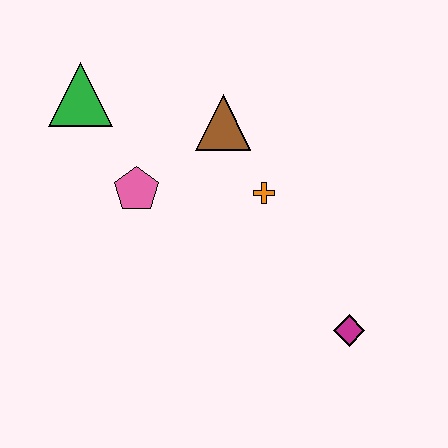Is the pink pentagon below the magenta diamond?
No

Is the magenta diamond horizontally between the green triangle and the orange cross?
No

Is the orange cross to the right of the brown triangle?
Yes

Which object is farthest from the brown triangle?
The magenta diamond is farthest from the brown triangle.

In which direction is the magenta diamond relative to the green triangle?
The magenta diamond is to the right of the green triangle.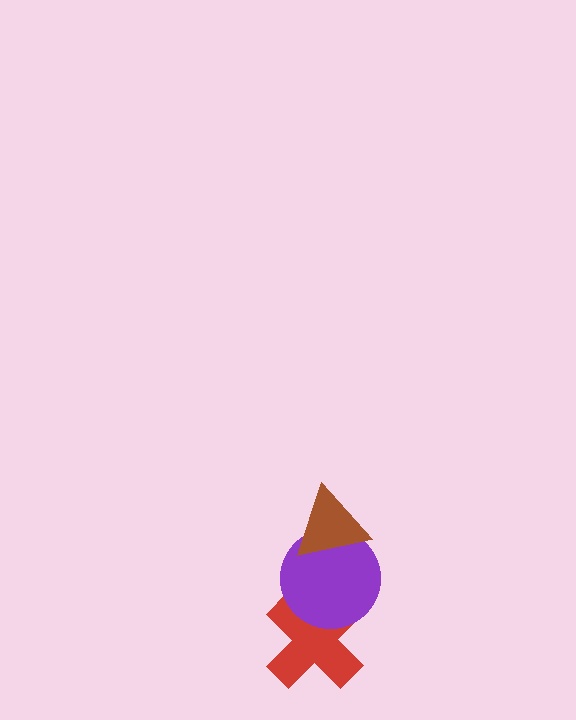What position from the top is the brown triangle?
The brown triangle is 1st from the top.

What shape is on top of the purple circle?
The brown triangle is on top of the purple circle.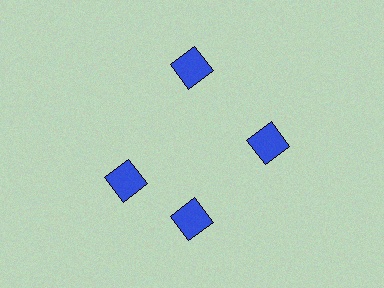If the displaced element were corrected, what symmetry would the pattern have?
It would have 4-fold rotational symmetry — the pattern would map onto itself every 90 degrees.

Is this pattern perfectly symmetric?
No. The 4 blue squares are arranged in a ring, but one element near the 9 o'clock position is rotated out of alignment along the ring, breaking the 4-fold rotational symmetry.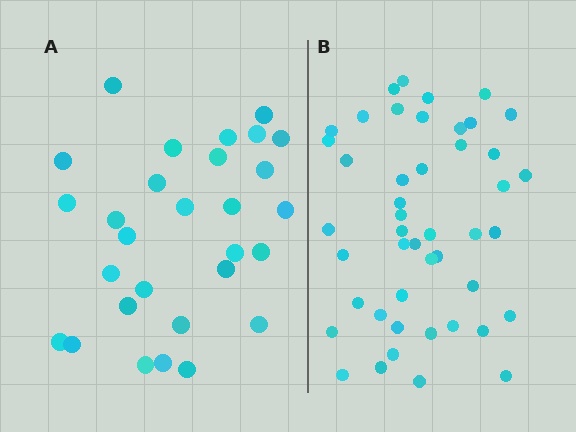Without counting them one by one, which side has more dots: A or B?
Region B (the right region) has more dots.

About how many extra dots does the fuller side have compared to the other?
Region B has approximately 15 more dots than region A.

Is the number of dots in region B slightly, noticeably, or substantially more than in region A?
Region B has substantially more. The ratio is roughly 1.6 to 1.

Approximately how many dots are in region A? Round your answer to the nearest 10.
About 30 dots. (The exact count is 29, which rounds to 30.)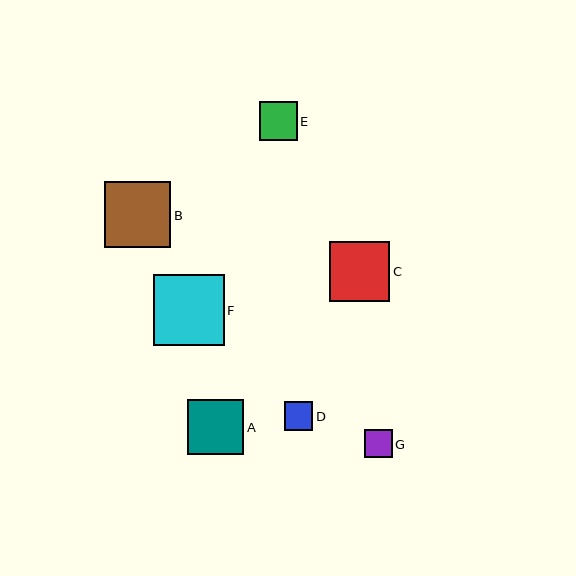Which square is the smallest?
Square G is the smallest with a size of approximately 28 pixels.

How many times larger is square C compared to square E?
Square C is approximately 1.6 times the size of square E.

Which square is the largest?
Square F is the largest with a size of approximately 71 pixels.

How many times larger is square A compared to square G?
Square A is approximately 2.0 times the size of square G.